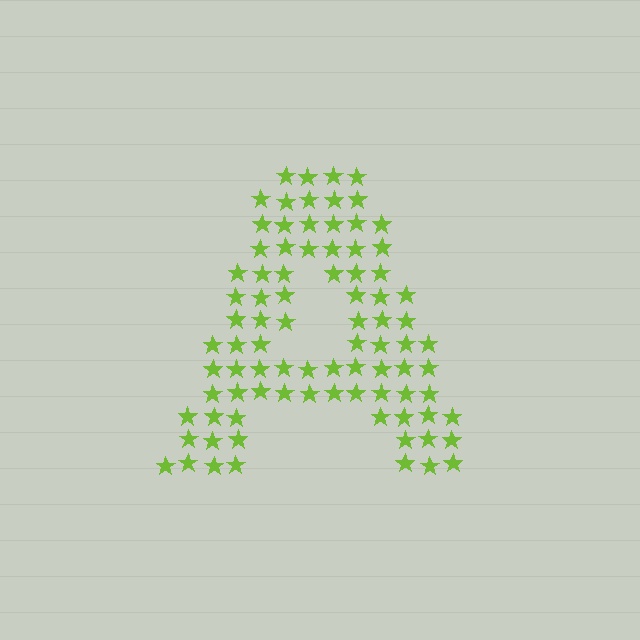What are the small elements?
The small elements are stars.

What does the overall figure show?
The overall figure shows the letter A.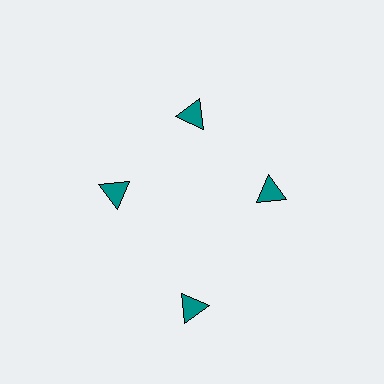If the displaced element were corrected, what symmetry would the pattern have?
It would have 4-fold rotational symmetry — the pattern would map onto itself every 90 degrees.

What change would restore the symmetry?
The symmetry would be restored by moving it inward, back onto the ring so that all 4 triangles sit at equal angles and equal distance from the center.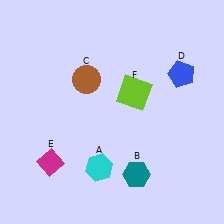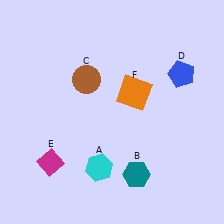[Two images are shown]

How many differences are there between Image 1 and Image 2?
There is 1 difference between the two images.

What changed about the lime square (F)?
In Image 1, F is lime. In Image 2, it changed to orange.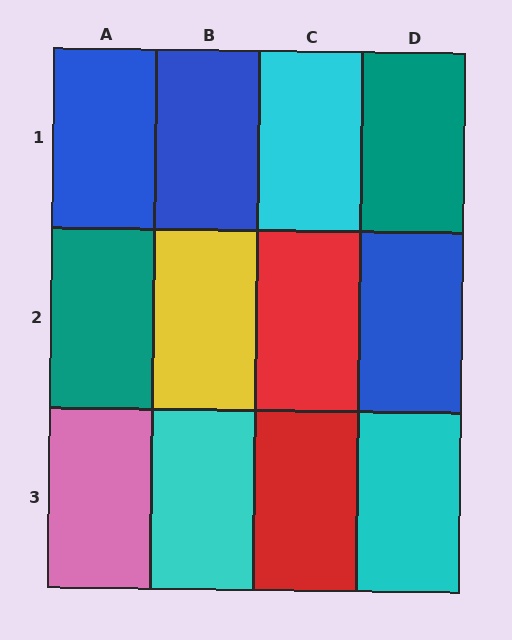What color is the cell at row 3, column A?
Pink.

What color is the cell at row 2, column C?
Red.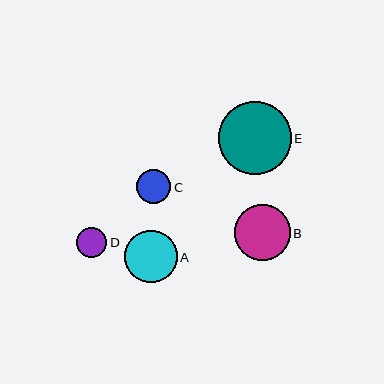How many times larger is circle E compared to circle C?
Circle E is approximately 2.1 times the size of circle C.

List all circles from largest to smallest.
From largest to smallest: E, B, A, C, D.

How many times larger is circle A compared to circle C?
Circle A is approximately 1.6 times the size of circle C.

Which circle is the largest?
Circle E is the largest with a size of approximately 72 pixels.